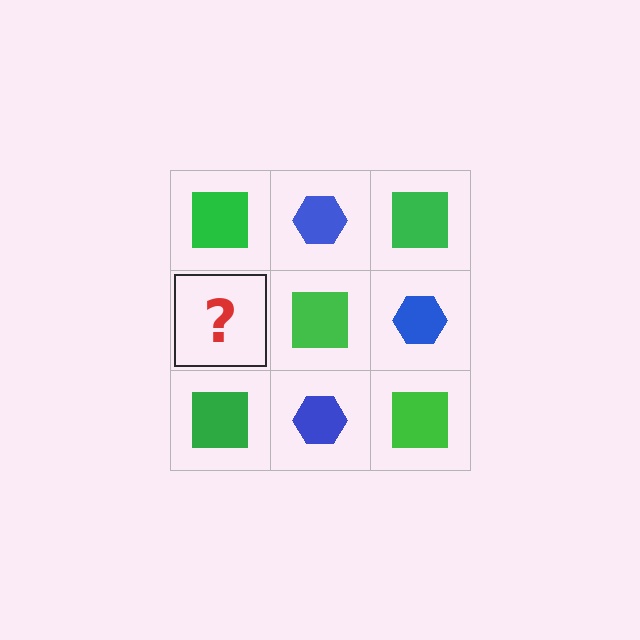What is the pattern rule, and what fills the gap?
The rule is that it alternates green square and blue hexagon in a checkerboard pattern. The gap should be filled with a blue hexagon.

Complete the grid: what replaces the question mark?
The question mark should be replaced with a blue hexagon.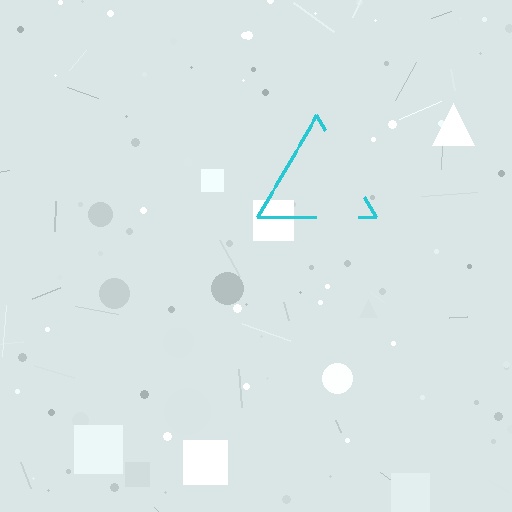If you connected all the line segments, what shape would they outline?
They would outline a triangle.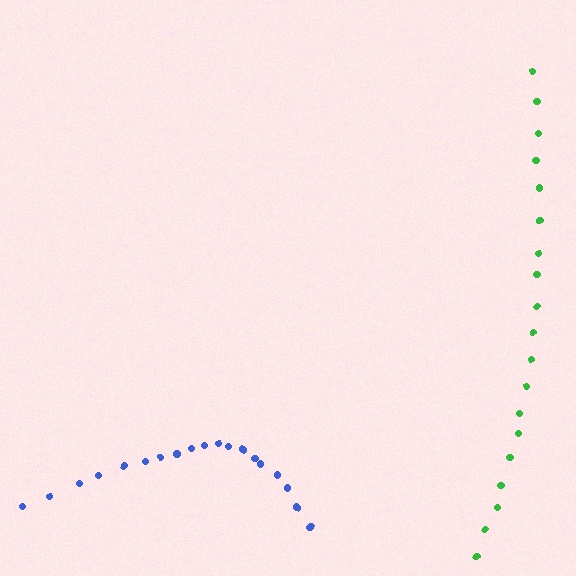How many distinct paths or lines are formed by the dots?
There are 2 distinct paths.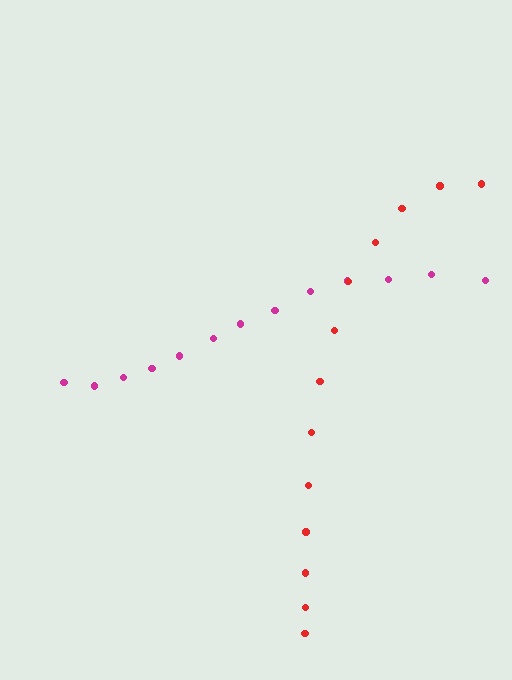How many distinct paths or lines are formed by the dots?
There are 2 distinct paths.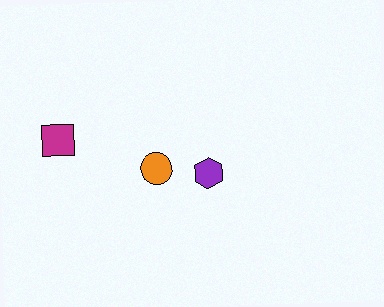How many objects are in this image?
There are 3 objects.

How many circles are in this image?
There is 1 circle.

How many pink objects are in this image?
There are no pink objects.